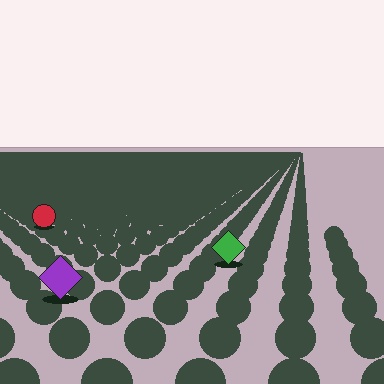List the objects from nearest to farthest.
From nearest to farthest: the purple diamond, the green diamond, the red circle.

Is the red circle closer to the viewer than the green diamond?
No. The green diamond is closer — you can tell from the texture gradient: the ground texture is coarser near it.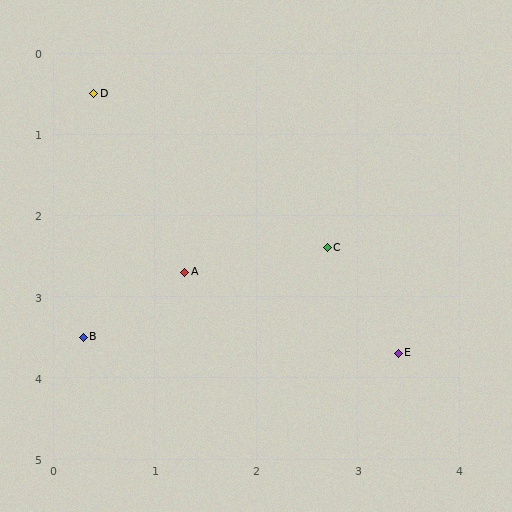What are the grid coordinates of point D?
Point D is at approximately (0.4, 0.5).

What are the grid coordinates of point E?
Point E is at approximately (3.4, 3.7).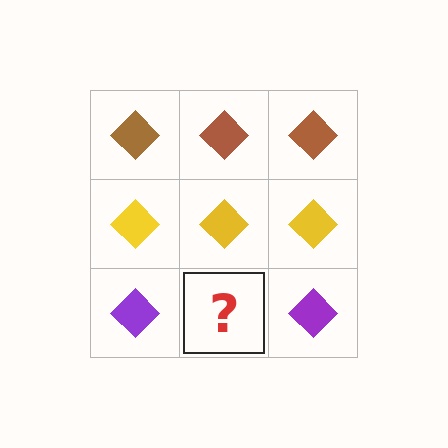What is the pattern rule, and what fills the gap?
The rule is that each row has a consistent color. The gap should be filled with a purple diamond.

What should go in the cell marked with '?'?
The missing cell should contain a purple diamond.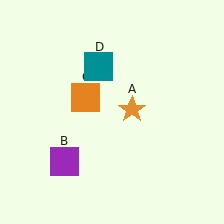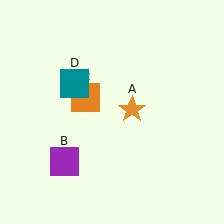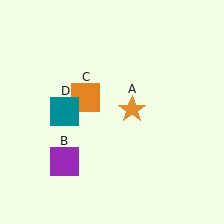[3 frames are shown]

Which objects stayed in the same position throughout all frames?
Orange star (object A) and purple square (object B) and orange square (object C) remained stationary.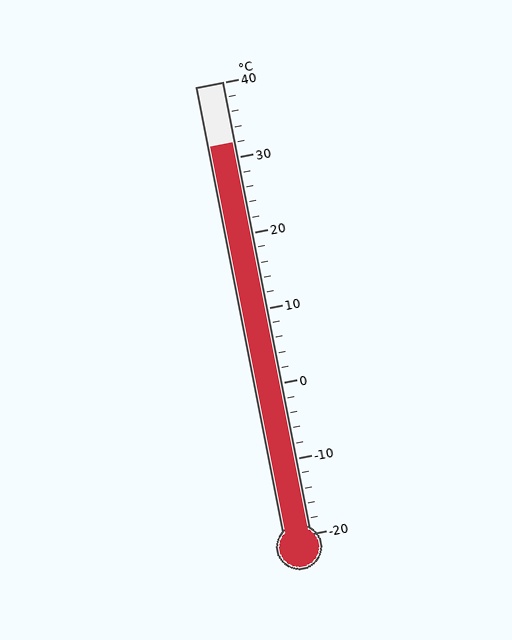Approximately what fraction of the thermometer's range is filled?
The thermometer is filled to approximately 85% of its range.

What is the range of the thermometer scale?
The thermometer scale ranges from -20°C to 40°C.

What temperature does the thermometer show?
The thermometer shows approximately 32°C.